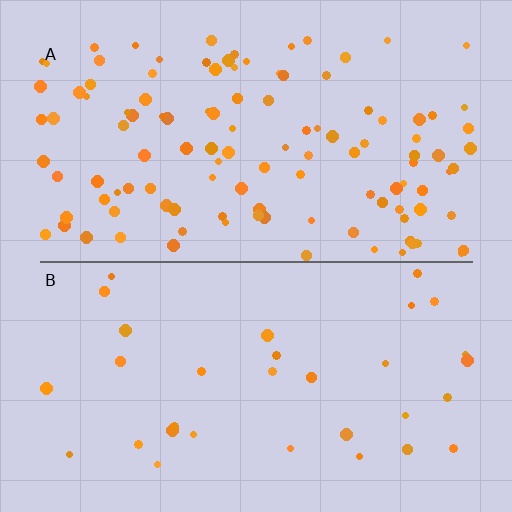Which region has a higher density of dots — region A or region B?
A (the top).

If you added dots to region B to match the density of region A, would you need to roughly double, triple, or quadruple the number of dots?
Approximately quadruple.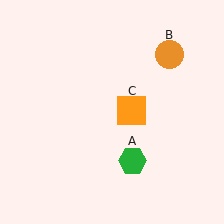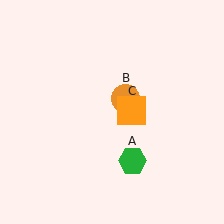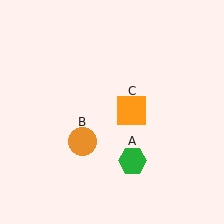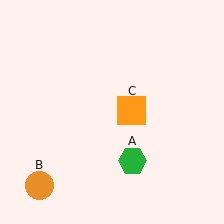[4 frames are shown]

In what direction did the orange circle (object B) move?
The orange circle (object B) moved down and to the left.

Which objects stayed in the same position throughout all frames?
Green hexagon (object A) and orange square (object C) remained stationary.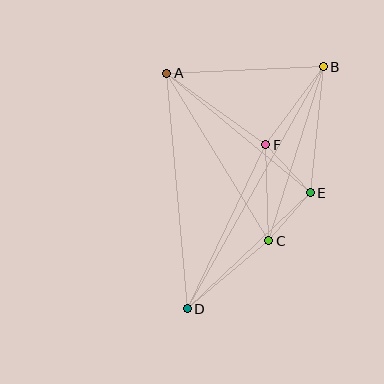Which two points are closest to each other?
Points C and E are closest to each other.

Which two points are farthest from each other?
Points B and D are farthest from each other.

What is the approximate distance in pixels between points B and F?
The distance between B and F is approximately 97 pixels.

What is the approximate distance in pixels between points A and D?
The distance between A and D is approximately 236 pixels.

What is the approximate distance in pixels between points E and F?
The distance between E and F is approximately 66 pixels.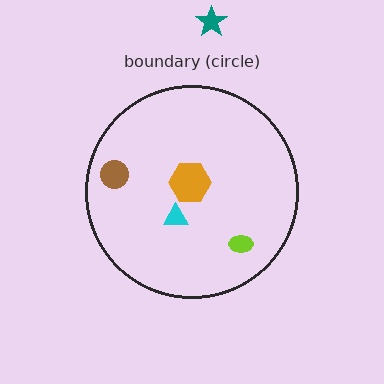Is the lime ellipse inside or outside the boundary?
Inside.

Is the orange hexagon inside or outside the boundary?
Inside.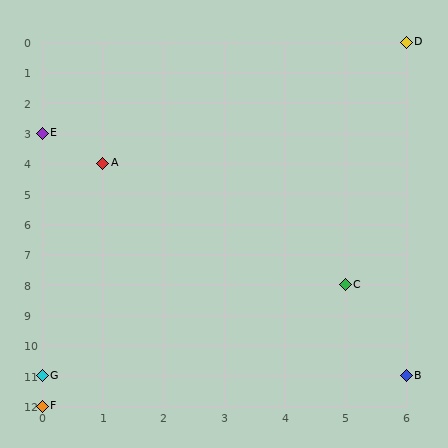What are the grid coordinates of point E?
Point E is at grid coordinates (0, 3).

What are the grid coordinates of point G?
Point G is at grid coordinates (0, 11).